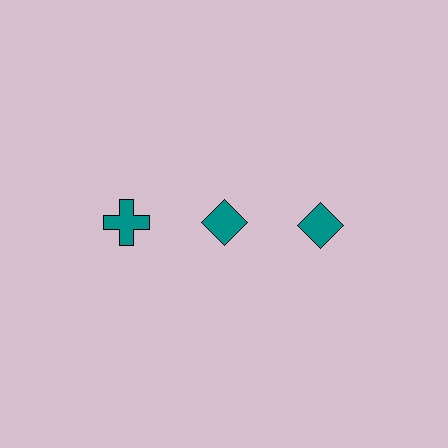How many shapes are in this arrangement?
There are 3 shapes arranged in a grid pattern.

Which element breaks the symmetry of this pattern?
The teal cross in the top row, leftmost column breaks the symmetry. All other shapes are teal diamonds.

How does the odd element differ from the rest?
It has a different shape: cross instead of diamond.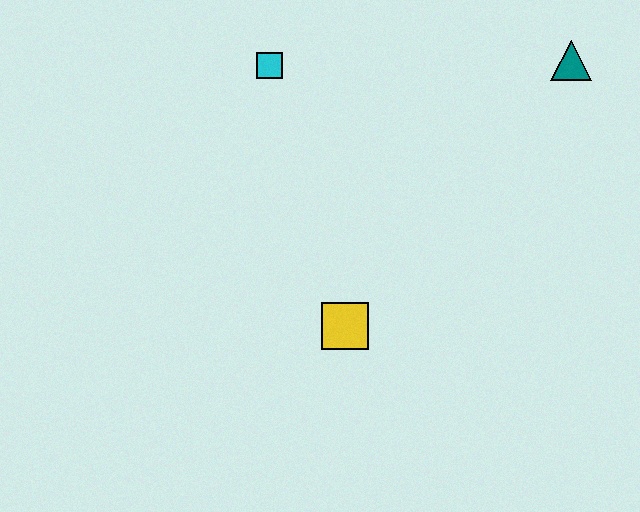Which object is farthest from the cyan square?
The teal triangle is farthest from the cyan square.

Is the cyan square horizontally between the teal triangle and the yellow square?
No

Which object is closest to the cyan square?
The yellow square is closest to the cyan square.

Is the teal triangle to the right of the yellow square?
Yes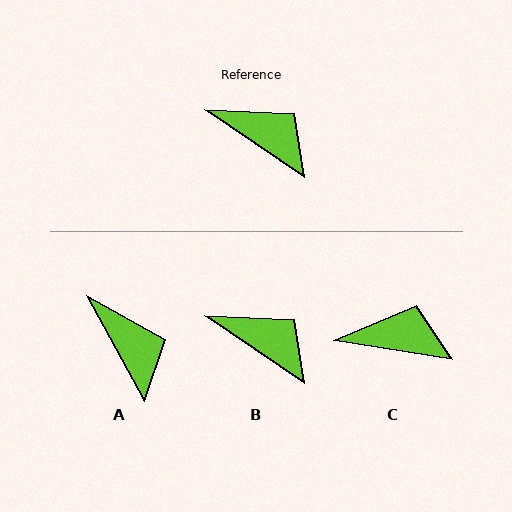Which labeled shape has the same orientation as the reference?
B.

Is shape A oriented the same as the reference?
No, it is off by about 27 degrees.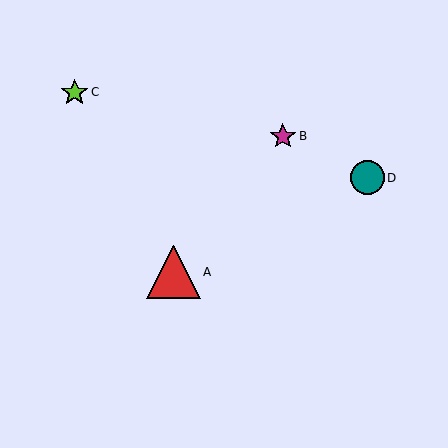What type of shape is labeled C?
Shape C is a lime star.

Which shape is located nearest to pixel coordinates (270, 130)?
The magenta star (labeled B) at (283, 136) is nearest to that location.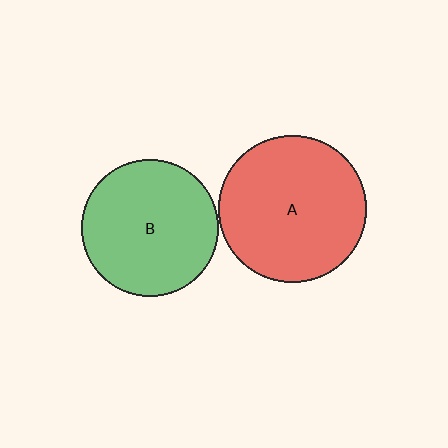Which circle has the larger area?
Circle A (red).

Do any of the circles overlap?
No, none of the circles overlap.